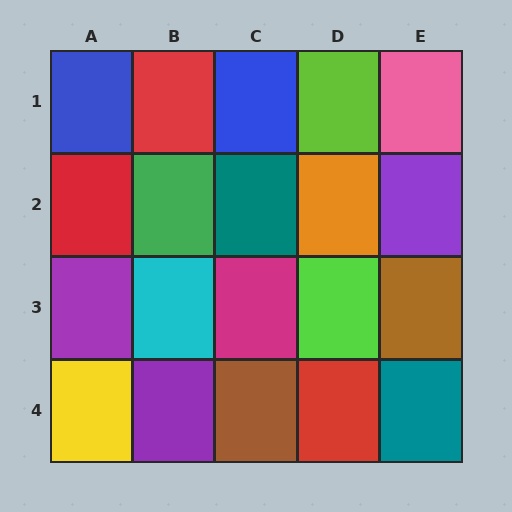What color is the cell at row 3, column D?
Lime.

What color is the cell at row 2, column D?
Orange.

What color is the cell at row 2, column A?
Red.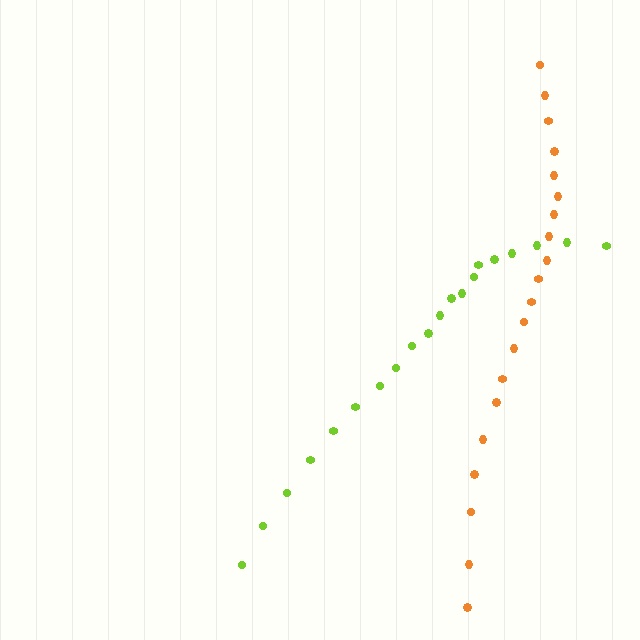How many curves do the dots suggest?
There are 2 distinct paths.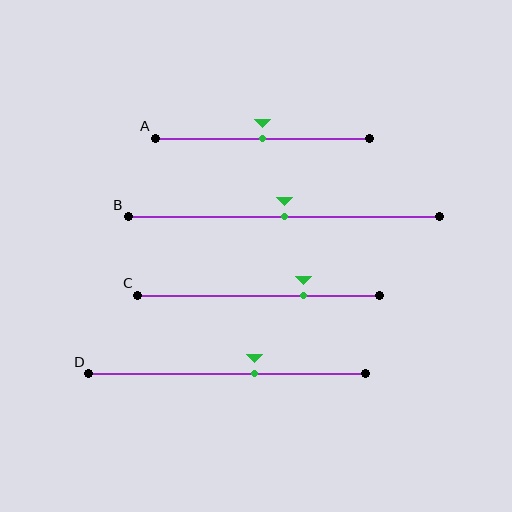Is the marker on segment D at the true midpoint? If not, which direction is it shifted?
No, the marker on segment D is shifted to the right by about 10% of the segment length.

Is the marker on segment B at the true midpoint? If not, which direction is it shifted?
Yes, the marker on segment B is at the true midpoint.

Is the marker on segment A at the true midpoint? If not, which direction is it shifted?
Yes, the marker on segment A is at the true midpoint.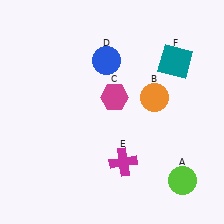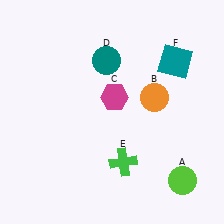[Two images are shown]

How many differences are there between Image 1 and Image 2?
There are 2 differences between the two images.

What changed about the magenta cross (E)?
In Image 1, E is magenta. In Image 2, it changed to green.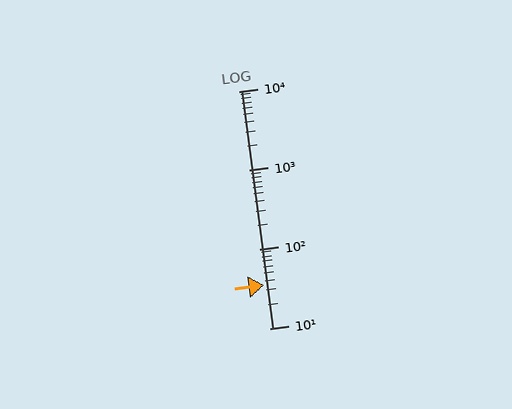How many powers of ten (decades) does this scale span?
The scale spans 3 decades, from 10 to 10000.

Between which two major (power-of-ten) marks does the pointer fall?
The pointer is between 10 and 100.